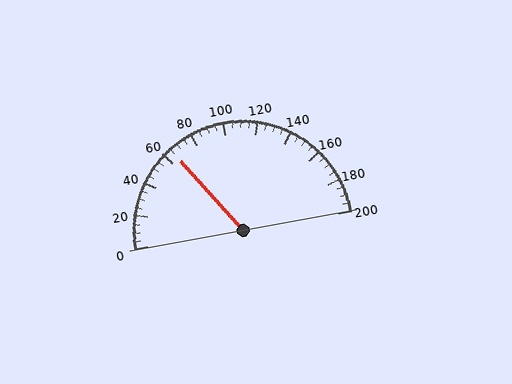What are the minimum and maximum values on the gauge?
The gauge ranges from 0 to 200.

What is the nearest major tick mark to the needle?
The nearest major tick mark is 60.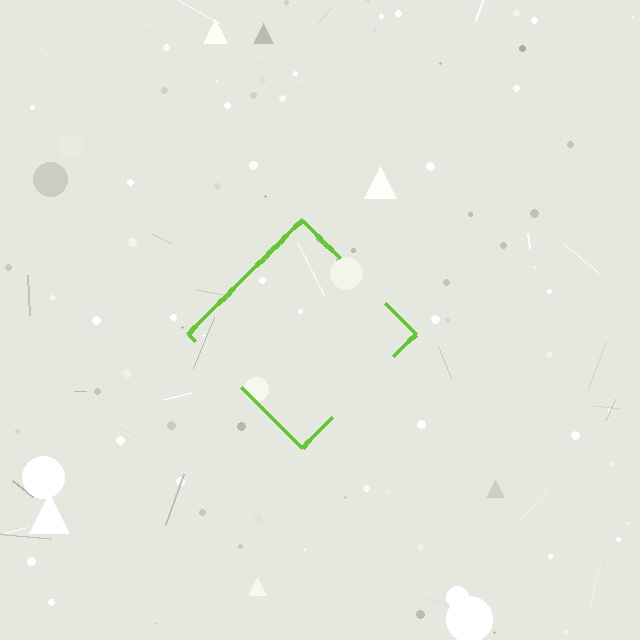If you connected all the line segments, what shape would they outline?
They would outline a diamond.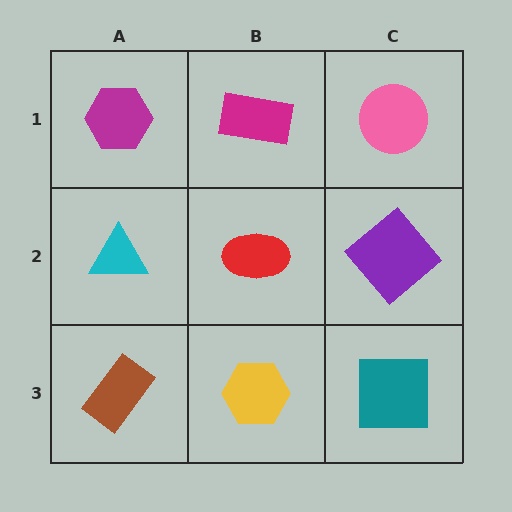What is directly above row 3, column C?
A purple diamond.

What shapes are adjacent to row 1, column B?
A red ellipse (row 2, column B), a magenta hexagon (row 1, column A), a pink circle (row 1, column C).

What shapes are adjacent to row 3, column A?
A cyan triangle (row 2, column A), a yellow hexagon (row 3, column B).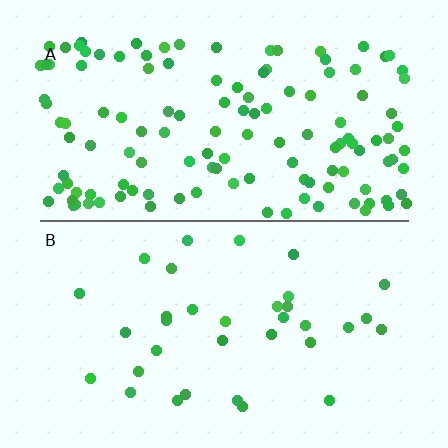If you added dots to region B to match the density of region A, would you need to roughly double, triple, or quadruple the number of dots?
Approximately quadruple.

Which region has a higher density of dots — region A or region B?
A (the top).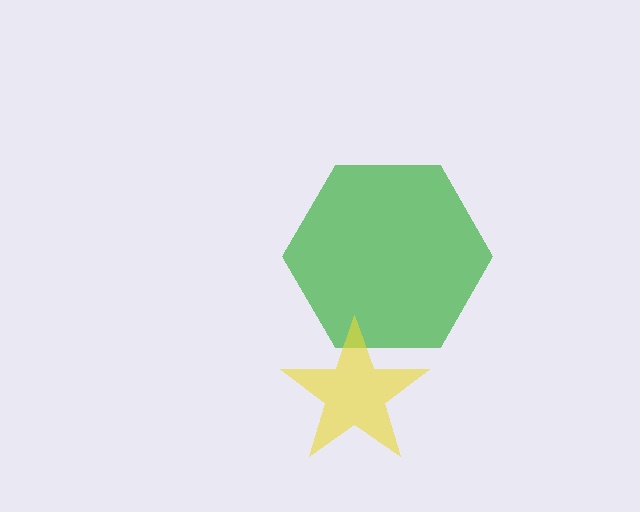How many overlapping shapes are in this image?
There are 2 overlapping shapes in the image.